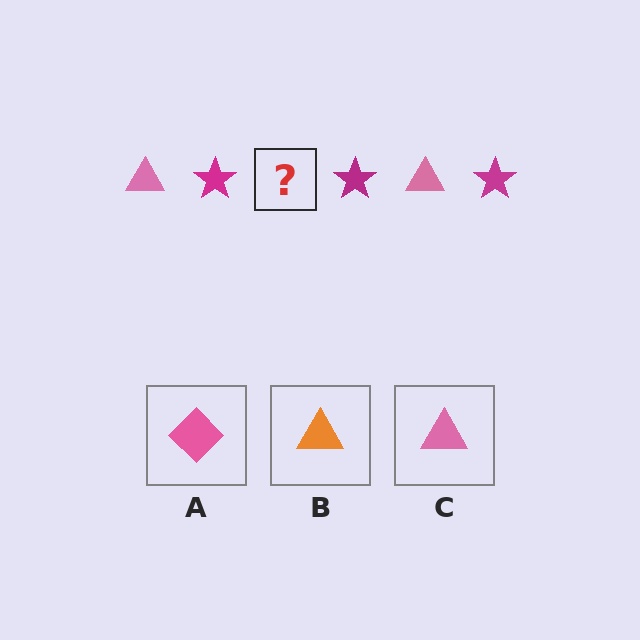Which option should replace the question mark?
Option C.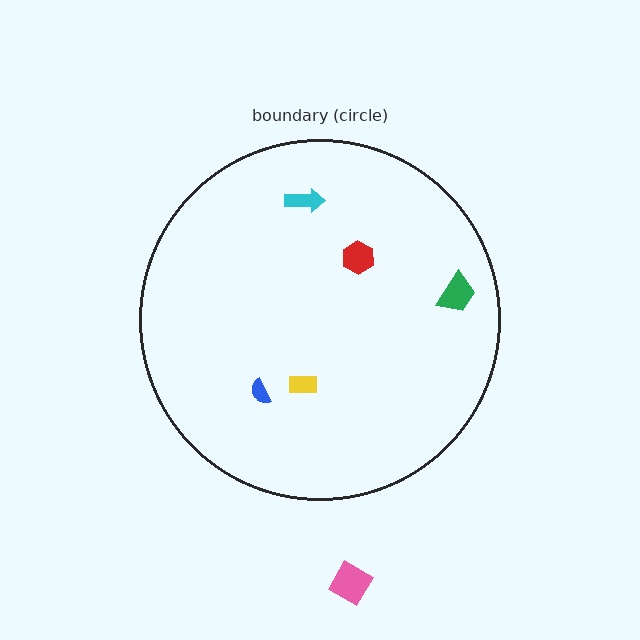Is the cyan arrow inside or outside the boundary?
Inside.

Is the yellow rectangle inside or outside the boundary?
Inside.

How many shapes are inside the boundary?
5 inside, 1 outside.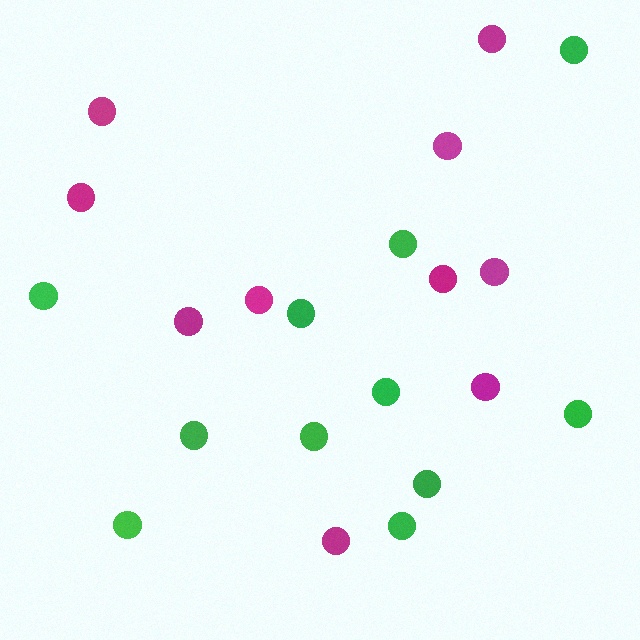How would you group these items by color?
There are 2 groups: one group of green circles (11) and one group of magenta circles (10).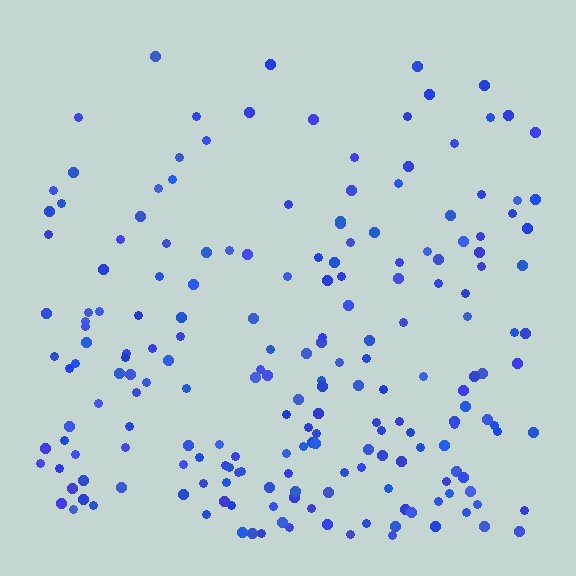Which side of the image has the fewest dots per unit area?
The top.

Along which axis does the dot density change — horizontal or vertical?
Vertical.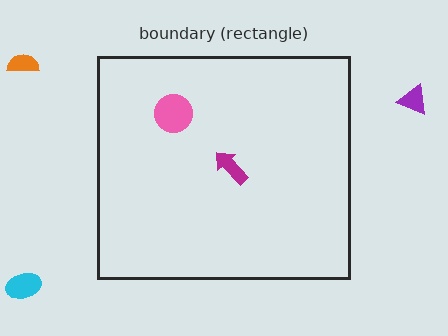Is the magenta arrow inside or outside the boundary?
Inside.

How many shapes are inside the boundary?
2 inside, 3 outside.